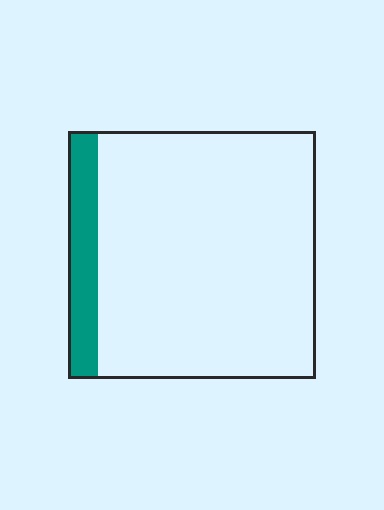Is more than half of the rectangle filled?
No.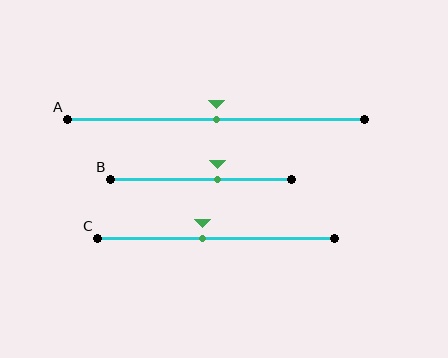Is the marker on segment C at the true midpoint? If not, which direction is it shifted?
No, the marker on segment C is shifted to the left by about 6% of the segment length.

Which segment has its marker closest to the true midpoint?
Segment A has its marker closest to the true midpoint.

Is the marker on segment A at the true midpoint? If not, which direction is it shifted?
Yes, the marker on segment A is at the true midpoint.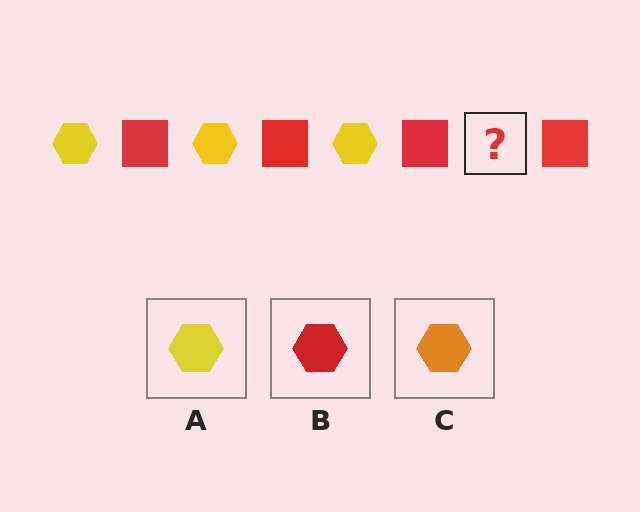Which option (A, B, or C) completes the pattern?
A.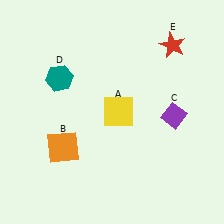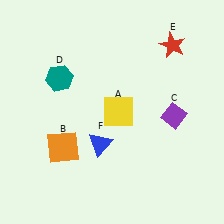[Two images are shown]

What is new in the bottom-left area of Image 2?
A blue triangle (F) was added in the bottom-left area of Image 2.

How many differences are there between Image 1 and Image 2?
There is 1 difference between the two images.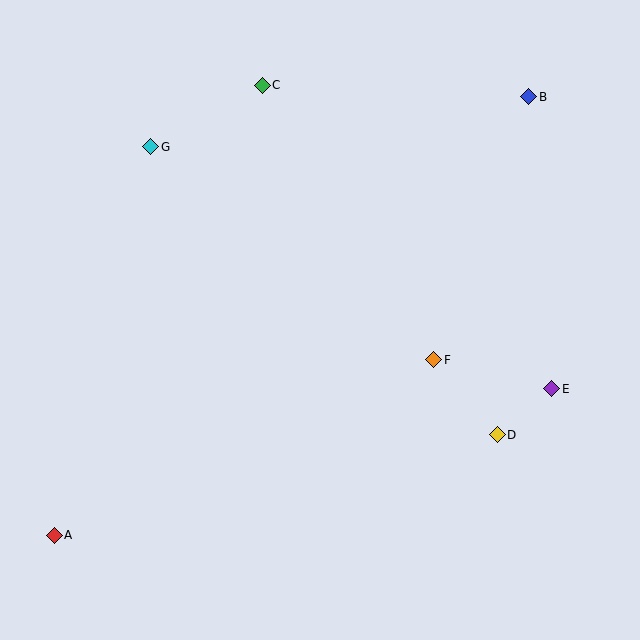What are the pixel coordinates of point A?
Point A is at (54, 535).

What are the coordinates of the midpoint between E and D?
The midpoint between E and D is at (524, 412).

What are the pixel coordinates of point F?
Point F is at (434, 360).